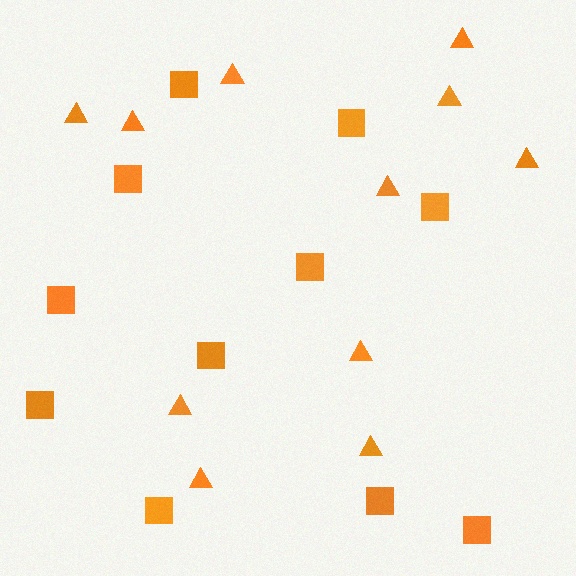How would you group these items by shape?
There are 2 groups: one group of triangles (11) and one group of squares (11).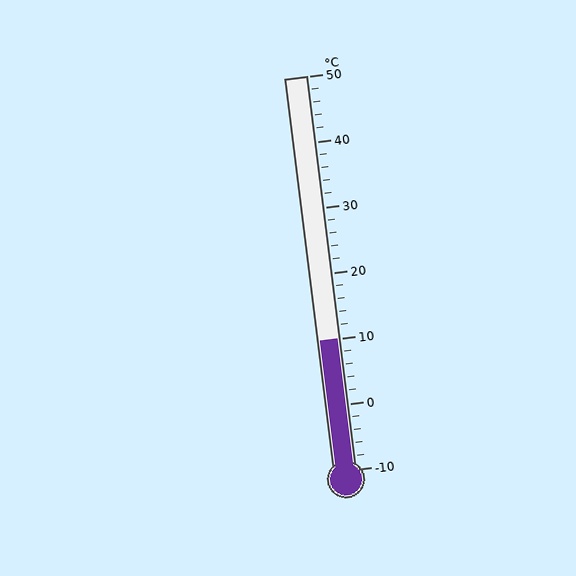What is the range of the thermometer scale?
The thermometer scale ranges from -10°C to 50°C.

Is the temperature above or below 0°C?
The temperature is above 0°C.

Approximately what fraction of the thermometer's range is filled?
The thermometer is filled to approximately 35% of its range.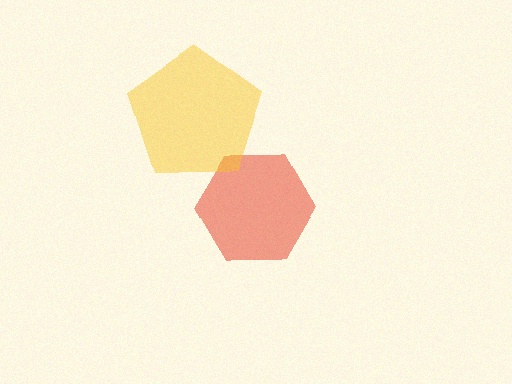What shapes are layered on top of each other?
The layered shapes are: a red hexagon, a yellow pentagon.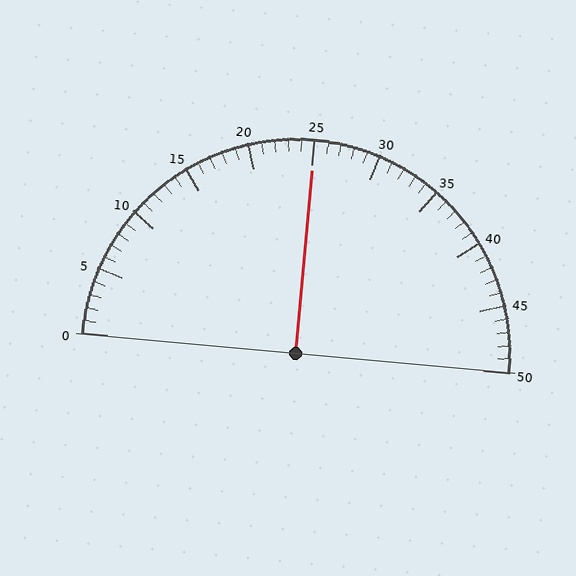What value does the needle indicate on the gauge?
The needle indicates approximately 25.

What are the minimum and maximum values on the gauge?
The gauge ranges from 0 to 50.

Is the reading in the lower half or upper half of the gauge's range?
The reading is in the upper half of the range (0 to 50).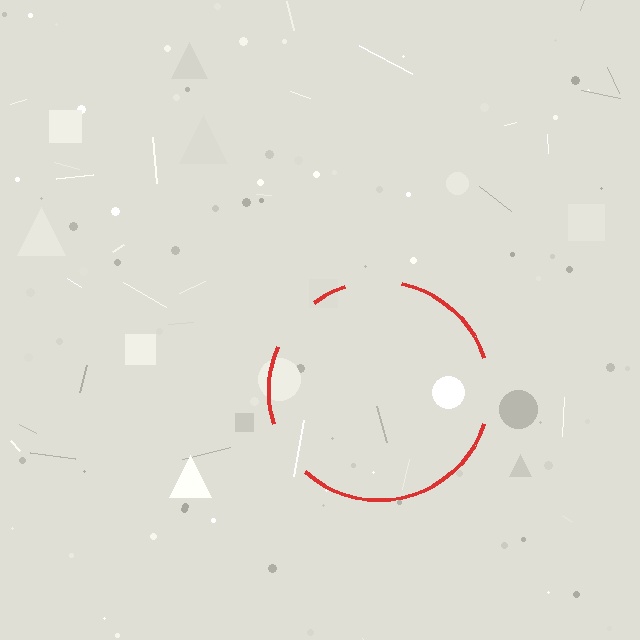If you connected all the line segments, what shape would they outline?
They would outline a circle.